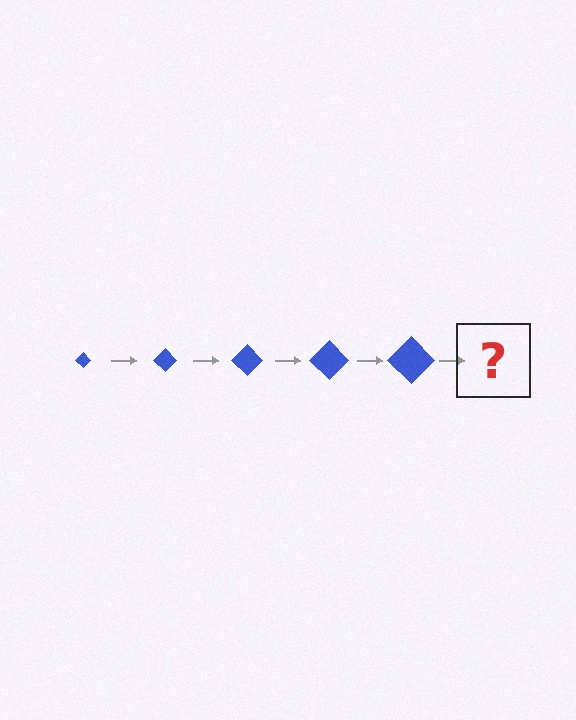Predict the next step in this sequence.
The next step is a blue diamond, larger than the previous one.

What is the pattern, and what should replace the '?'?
The pattern is that the diamond gets progressively larger each step. The '?' should be a blue diamond, larger than the previous one.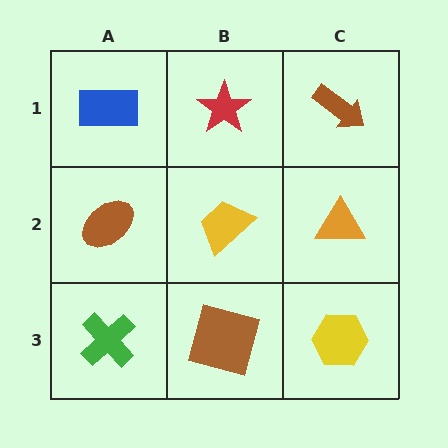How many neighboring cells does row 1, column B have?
3.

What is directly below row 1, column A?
A brown ellipse.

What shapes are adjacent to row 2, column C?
A brown arrow (row 1, column C), a yellow hexagon (row 3, column C), a yellow trapezoid (row 2, column B).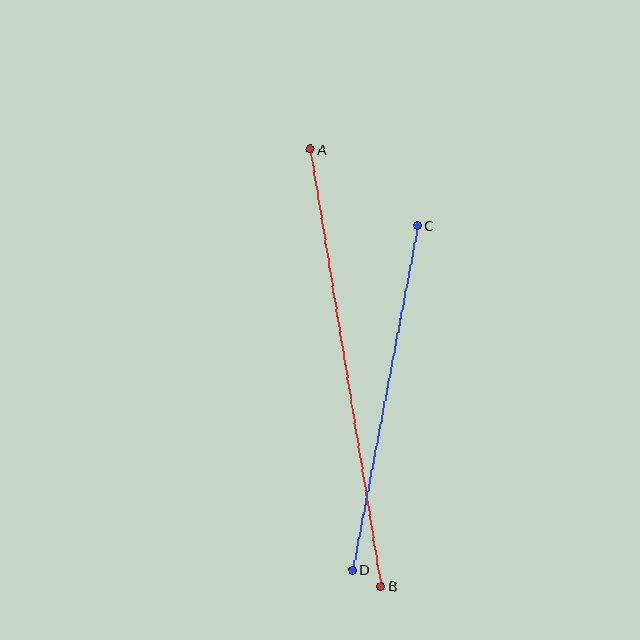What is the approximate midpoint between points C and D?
The midpoint is at approximately (385, 398) pixels.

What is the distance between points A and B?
The distance is approximately 443 pixels.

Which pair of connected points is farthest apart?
Points A and B are farthest apart.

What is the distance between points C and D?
The distance is approximately 350 pixels.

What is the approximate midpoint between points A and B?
The midpoint is at approximately (346, 368) pixels.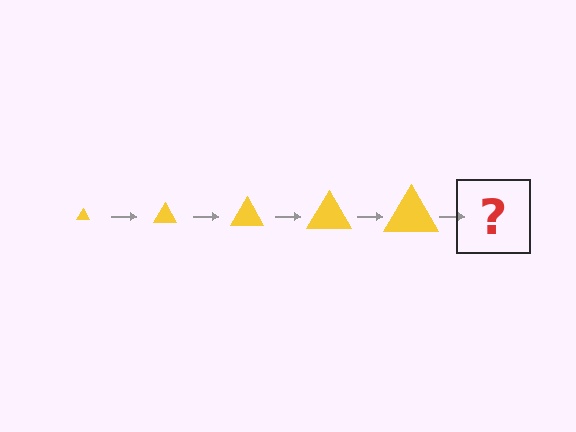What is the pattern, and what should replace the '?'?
The pattern is that the triangle gets progressively larger each step. The '?' should be a yellow triangle, larger than the previous one.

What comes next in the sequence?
The next element should be a yellow triangle, larger than the previous one.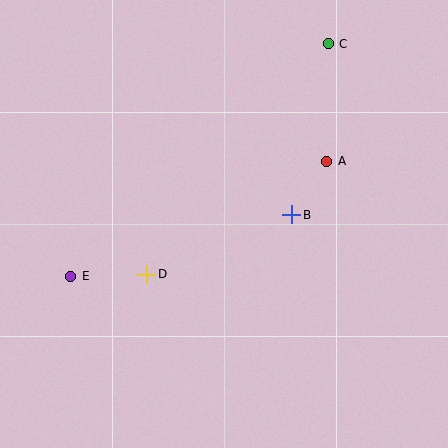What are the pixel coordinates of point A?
Point A is at (327, 161).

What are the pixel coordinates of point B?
Point B is at (292, 215).